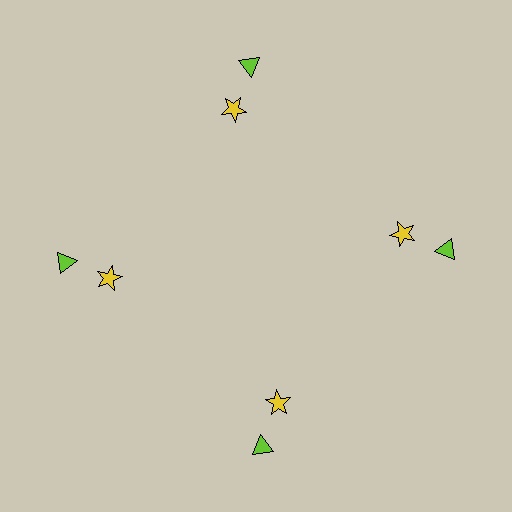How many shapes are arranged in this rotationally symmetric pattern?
There are 8 shapes, arranged in 4 groups of 2.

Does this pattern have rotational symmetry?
Yes, this pattern has 4-fold rotational symmetry. It looks the same after rotating 90 degrees around the center.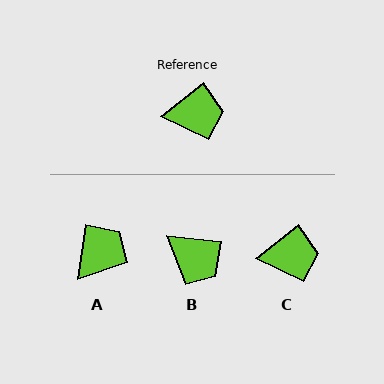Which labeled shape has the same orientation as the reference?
C.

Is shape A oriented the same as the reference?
No, it is off by about 43 degrees.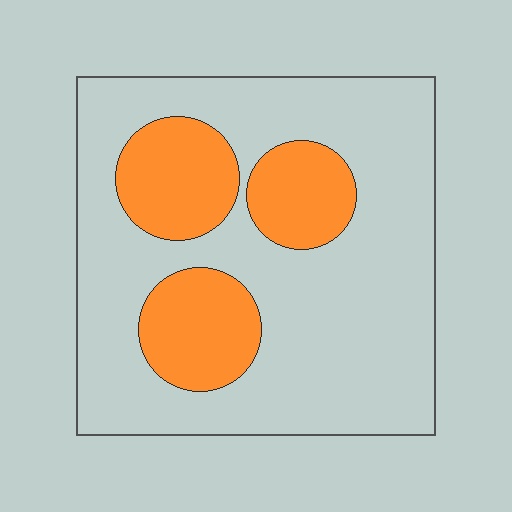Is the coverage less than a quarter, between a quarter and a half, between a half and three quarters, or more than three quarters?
Between a quarter and a half.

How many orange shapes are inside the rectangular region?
3.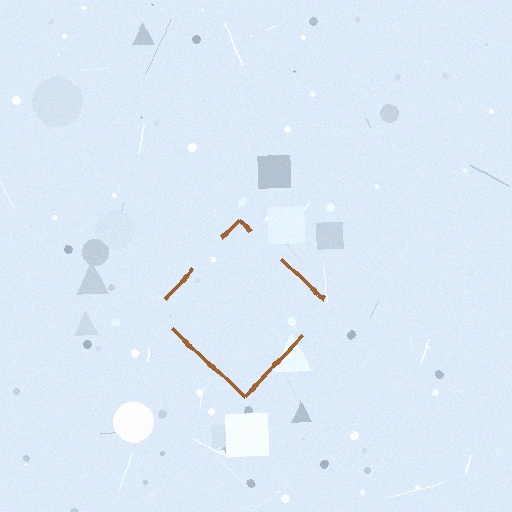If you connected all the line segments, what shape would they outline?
They would outline a diamond.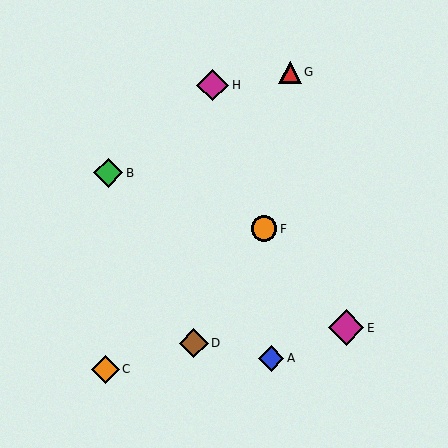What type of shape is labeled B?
Shape B is a green diamond.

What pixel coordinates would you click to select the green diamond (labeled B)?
Click at (108, 173) to select the green diamond B.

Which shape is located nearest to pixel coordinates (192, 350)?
The brown diamond (labeled D) at (194, 343) is nearest to that location.